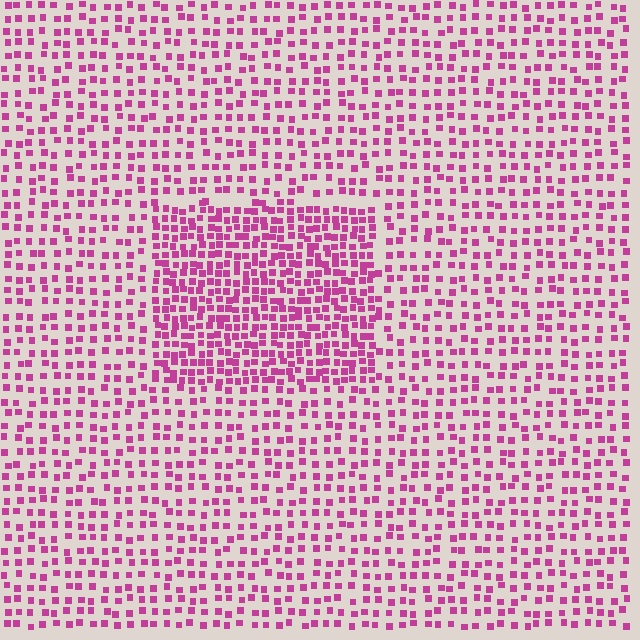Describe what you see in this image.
The image contains small magenta elements arranged at two different densities. A rectangle-shaped region is visible where the elements are more densely packed than the surrounding area.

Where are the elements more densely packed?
The elements are more densely packed inside the rectangle boundary.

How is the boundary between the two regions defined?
The boundary is defined by a change in element density (approximately 1.9x ratio). All elements are the same color, size, and shape.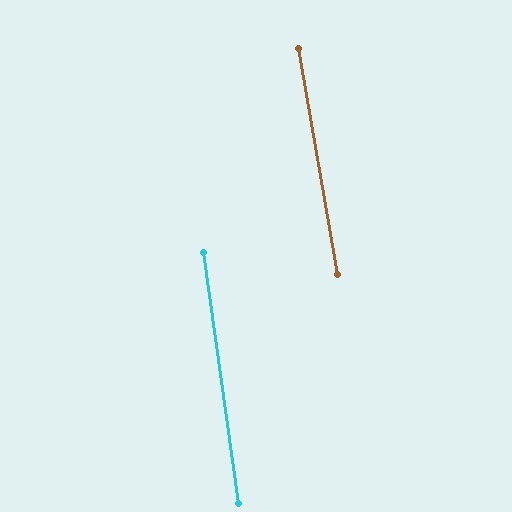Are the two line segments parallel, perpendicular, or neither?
Parallel — their directions differ by only 1.8°.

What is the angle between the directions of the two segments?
Approximately 2 degrees.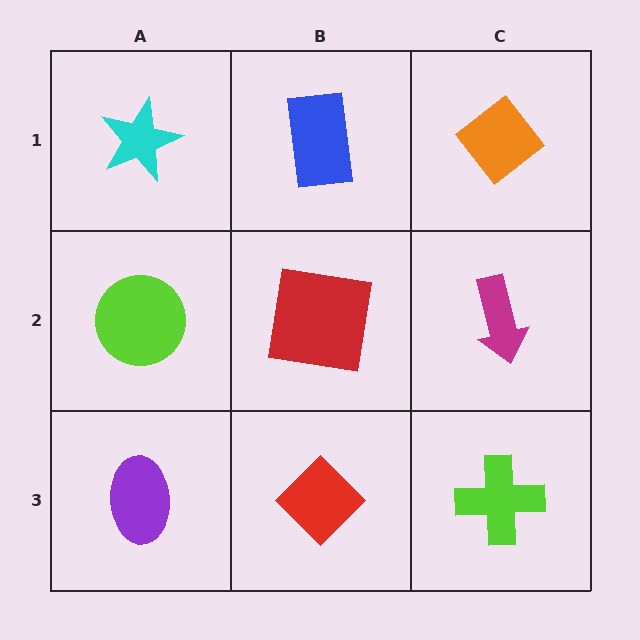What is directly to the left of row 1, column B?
A cyan star.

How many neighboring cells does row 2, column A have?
3.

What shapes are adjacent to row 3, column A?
A lime circle (row 2, column A), a red diamond (row 3, column B).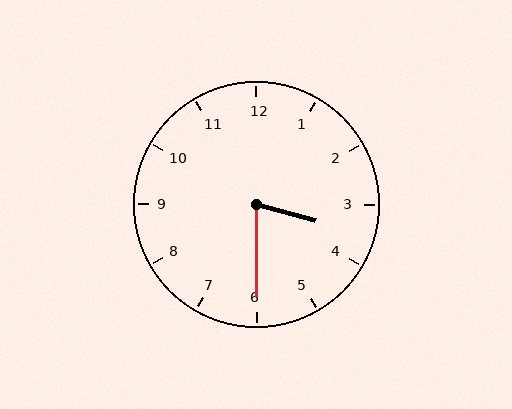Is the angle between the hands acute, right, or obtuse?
It is acute.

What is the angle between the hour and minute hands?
Approximately 75 degrees.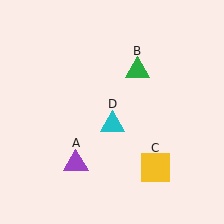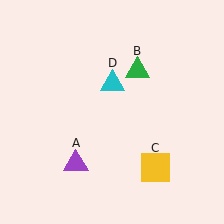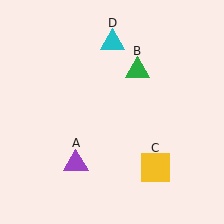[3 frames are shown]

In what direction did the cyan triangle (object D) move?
The cyan triangle (object D) moved up.